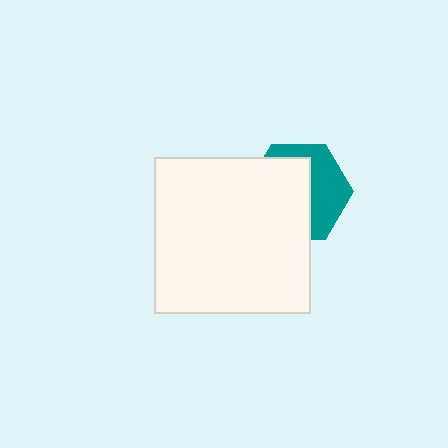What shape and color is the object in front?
The object in front is a white square.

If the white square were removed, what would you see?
You would see the complete teal hexagon.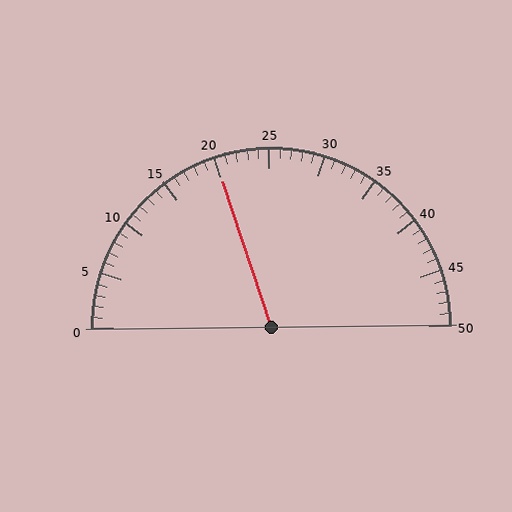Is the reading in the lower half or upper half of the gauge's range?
The reading is in the lower half of the range (0 to 50).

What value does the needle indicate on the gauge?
The needle indicates approximately 20.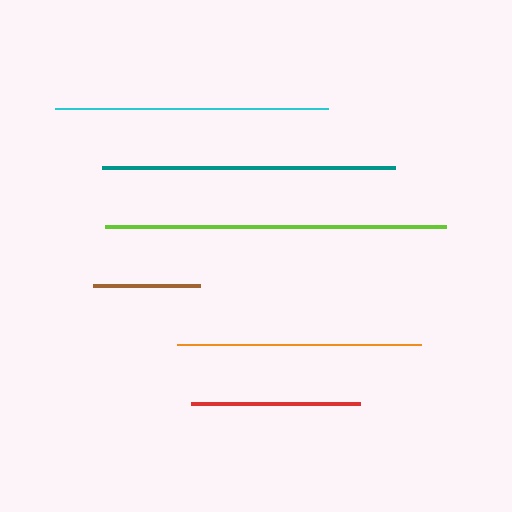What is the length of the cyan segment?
The cyan segment is approximately 274 pixels long.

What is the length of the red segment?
The red segment is approximately 169 pixels long.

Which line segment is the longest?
The lime line is the longest at approximately 341 pixels.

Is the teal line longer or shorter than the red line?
The teal line is longer than the red line.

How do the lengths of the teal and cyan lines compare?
The teal and cyan lines are approximately the same length.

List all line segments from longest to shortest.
From longest to shortest: lime, teal, cyan, orange, red, brown.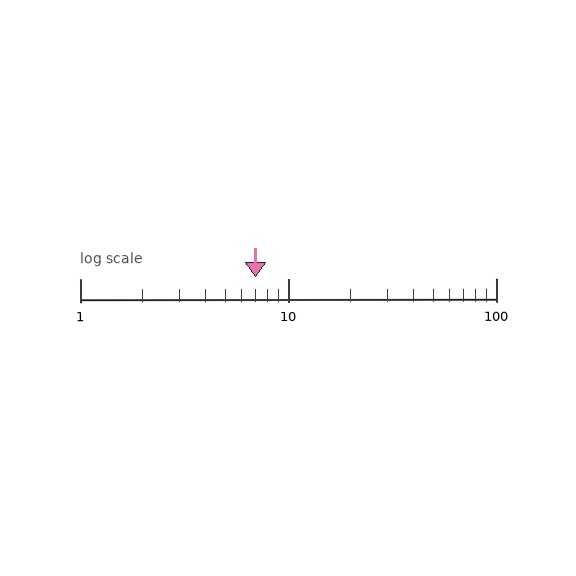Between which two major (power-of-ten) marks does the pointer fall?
The pointer is between 1 and 10.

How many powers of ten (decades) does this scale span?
The scale spans 2 decades, from 1 to 100.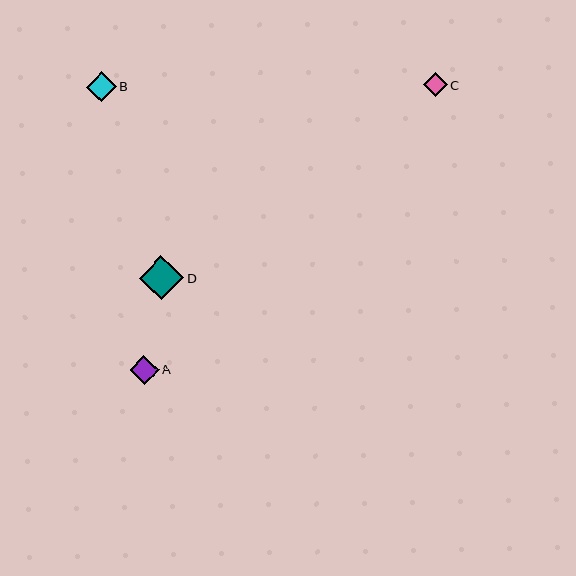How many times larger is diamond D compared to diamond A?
Diamond D is approximately 1.5 times the size of diamond A.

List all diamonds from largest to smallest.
From largest to smallest: D, B, A, C.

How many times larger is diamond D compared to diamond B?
Diamond D is approximately 1.5 times the size of diamond B.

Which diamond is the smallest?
Diamond C is the smallest with a size of approximately 23 pixels.